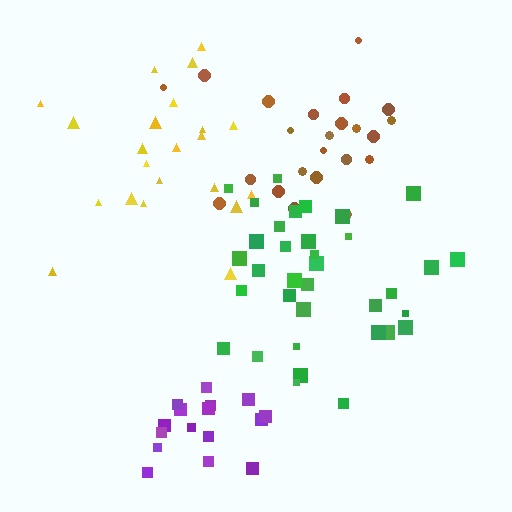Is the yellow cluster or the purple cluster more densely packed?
Purple.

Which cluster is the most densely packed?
Green.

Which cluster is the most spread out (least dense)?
Yellow.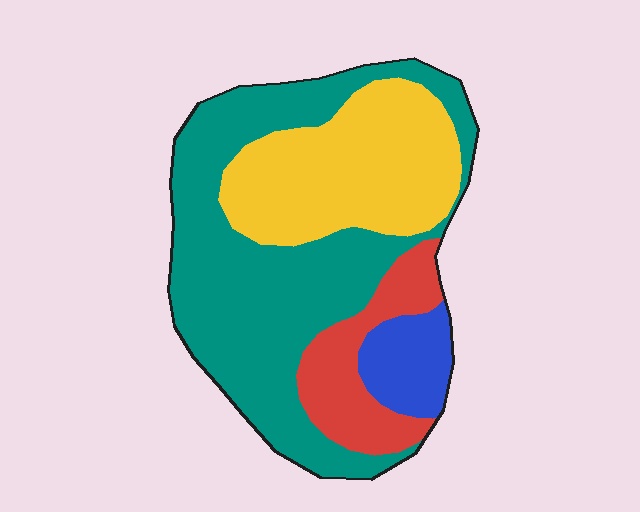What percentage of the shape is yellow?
Yellow covers roughly 30% of the shape.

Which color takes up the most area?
Teal, at roughly 50%.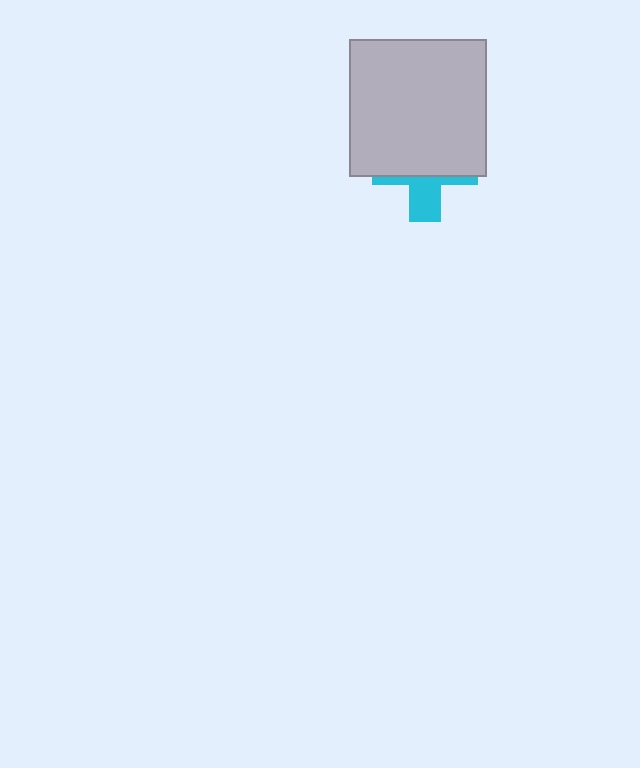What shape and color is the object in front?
The object in front is a light gray square.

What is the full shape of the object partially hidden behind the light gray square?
The partially hidden object is a cyan cross.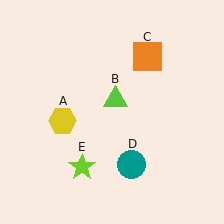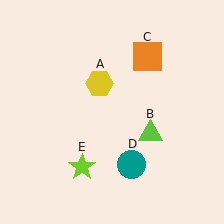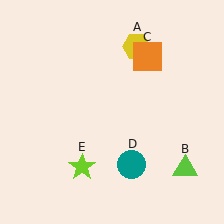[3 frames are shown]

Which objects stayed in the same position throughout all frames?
Orange square (object C) and teal circle (object D) and lime star (object E) remained stationary.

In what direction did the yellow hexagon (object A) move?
The yellow hexagon (object A) moved up and to the right.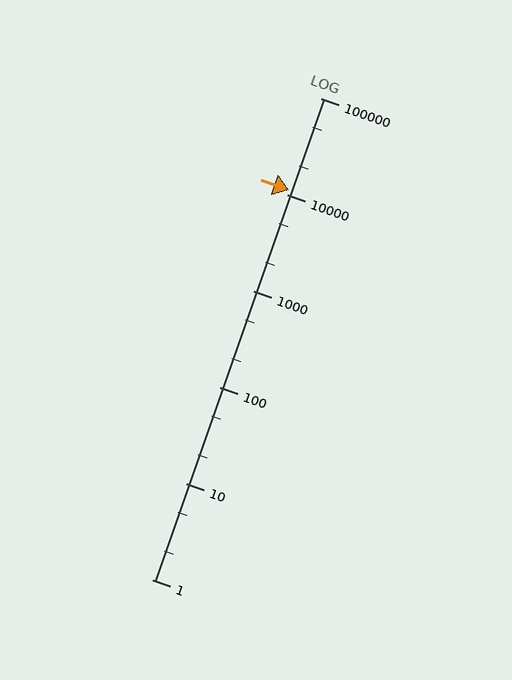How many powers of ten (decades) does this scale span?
The scale spans 5 decades, from 1 to 100000.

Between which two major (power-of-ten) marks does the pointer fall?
The pointer is between 10000 and 100000.